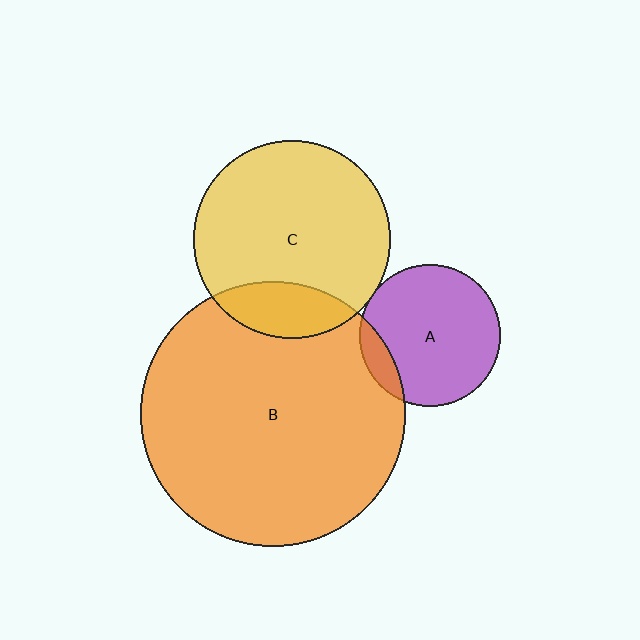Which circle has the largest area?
Circle B (orange).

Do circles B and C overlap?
Yes.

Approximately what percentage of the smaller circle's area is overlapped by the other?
Approximately 20%.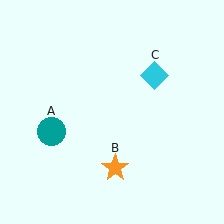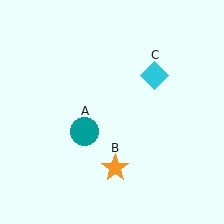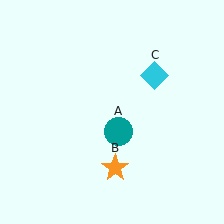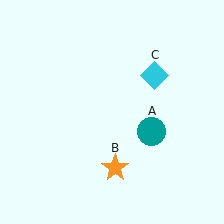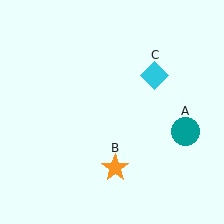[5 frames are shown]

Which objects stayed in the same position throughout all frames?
Orange star (object B) and cyan diamond (object C) remained stationary.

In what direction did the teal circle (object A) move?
The teal circle (object A) moved right.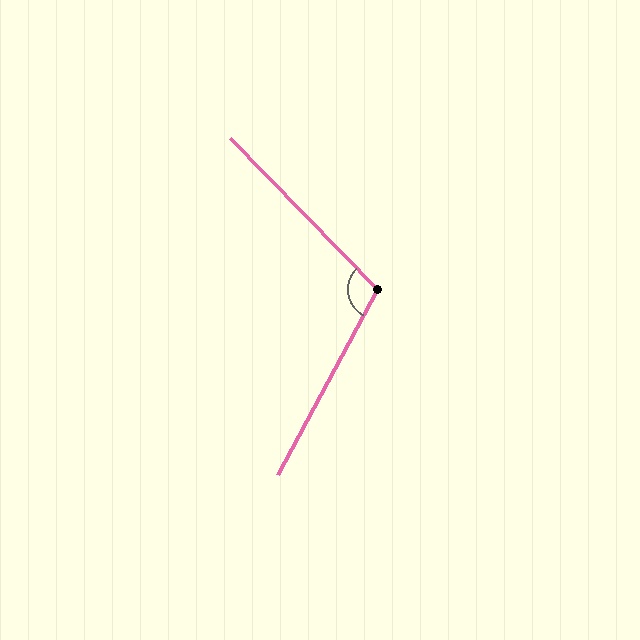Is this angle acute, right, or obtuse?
It is obtuse.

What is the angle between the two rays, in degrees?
Approximately 107 degrees.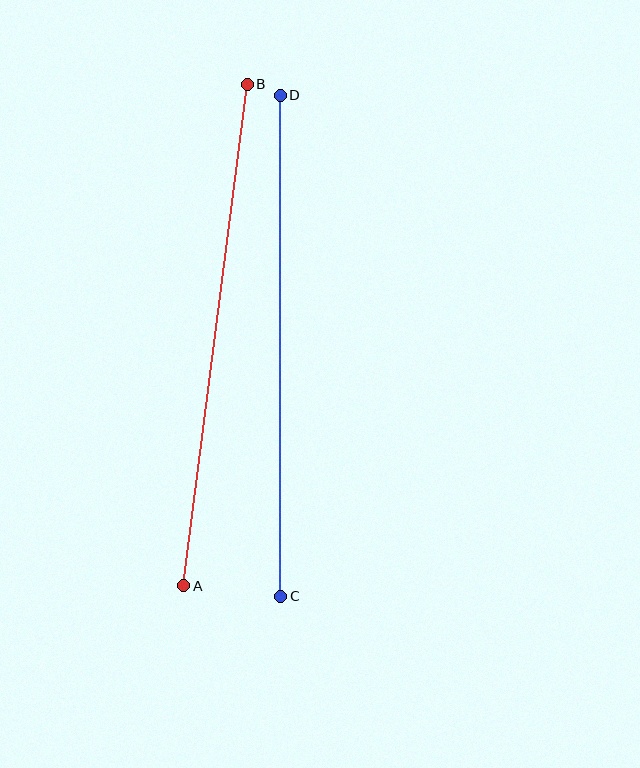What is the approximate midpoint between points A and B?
The midpoint is at approximately (216, 335) pixels.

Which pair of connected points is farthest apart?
Points A and B are farthest apart.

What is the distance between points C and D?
The distance is approximately 501 pixels.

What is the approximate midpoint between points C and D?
The midpoint is at approximately (280, 346) pixels.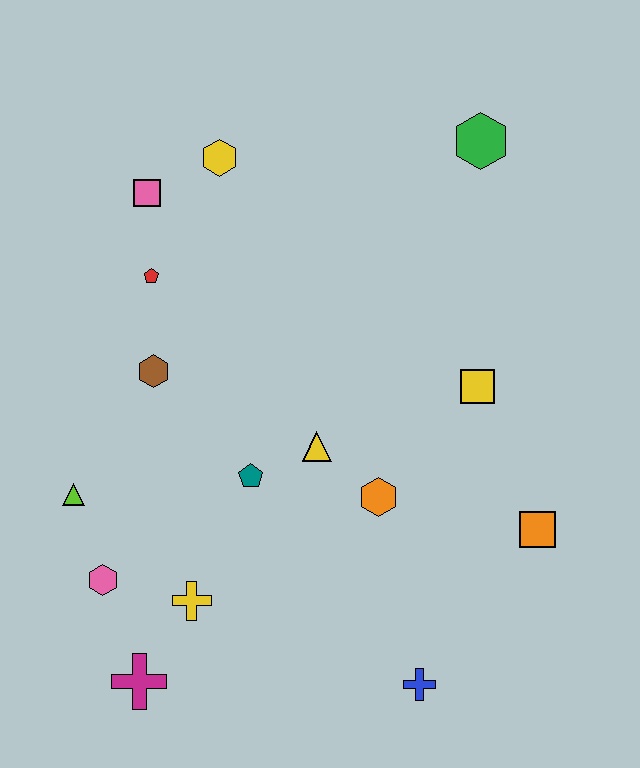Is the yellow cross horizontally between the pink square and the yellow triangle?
Yes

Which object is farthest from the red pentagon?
The blue cross is farthest from the red pentagon.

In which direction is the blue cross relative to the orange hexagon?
The blue cross is below the orange hexagon.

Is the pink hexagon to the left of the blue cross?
Yes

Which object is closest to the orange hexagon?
The yellow triangle is closest to the orange hexagon.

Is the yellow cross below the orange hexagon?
Yes